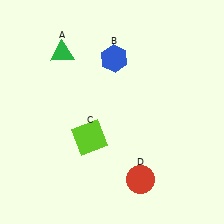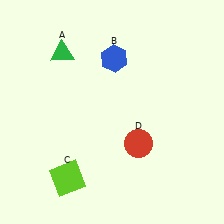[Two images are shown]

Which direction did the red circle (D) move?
The red circle (D) moved up.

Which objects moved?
The objects that moved are: the lime square (C), the red circle (D).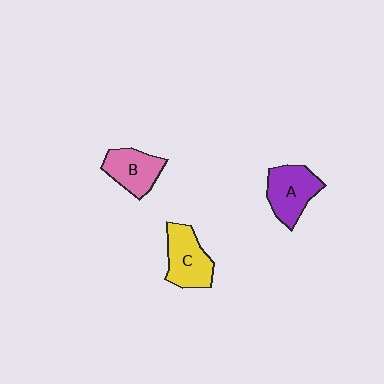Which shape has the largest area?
Shape C (yellow).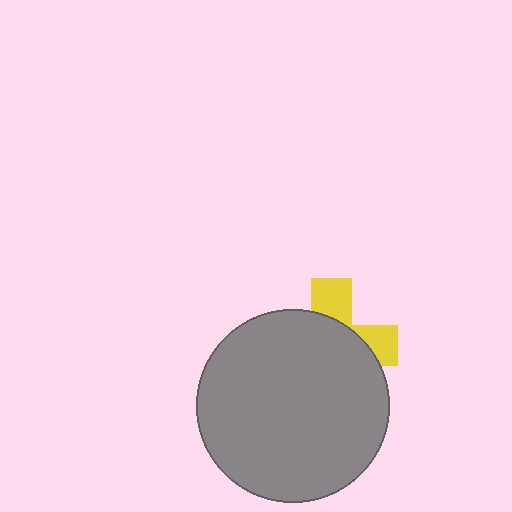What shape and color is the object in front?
The object in front is a gray circle.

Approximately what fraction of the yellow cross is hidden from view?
Roughly 69% of the yellow cross is hidden behind the gray circle.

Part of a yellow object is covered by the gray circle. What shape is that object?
It is a cross.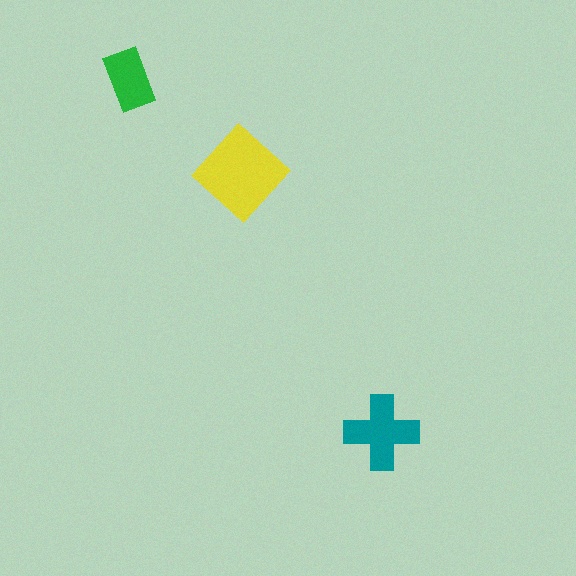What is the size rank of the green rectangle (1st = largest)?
3rd.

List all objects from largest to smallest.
The yellow diamond, the teal cross, the green rectangle.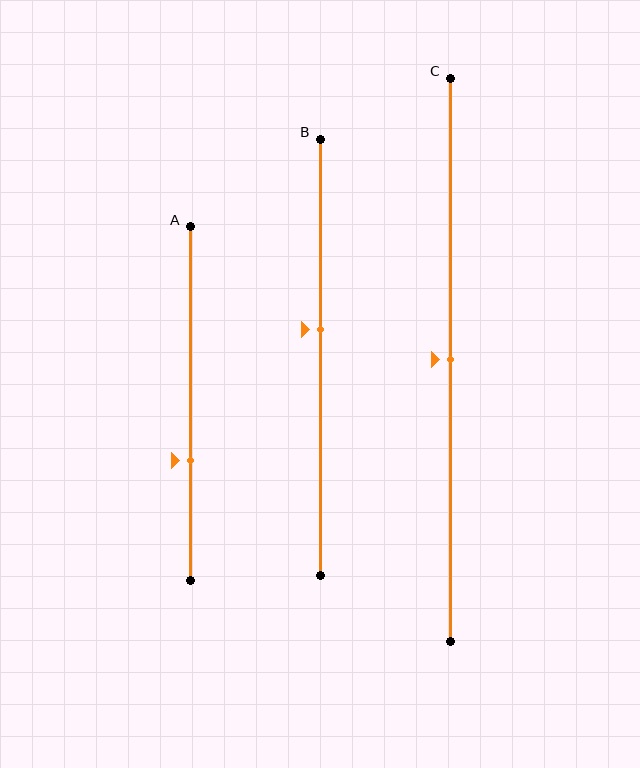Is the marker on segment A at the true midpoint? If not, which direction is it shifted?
No, the marker on segment A is shifted downward by about 16% of the segment length.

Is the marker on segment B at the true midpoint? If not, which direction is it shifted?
No, the marker on segment B is shifted upward by about 6% of the segment length.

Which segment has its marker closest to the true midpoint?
Segment C has its marker closest to the true midpoint.